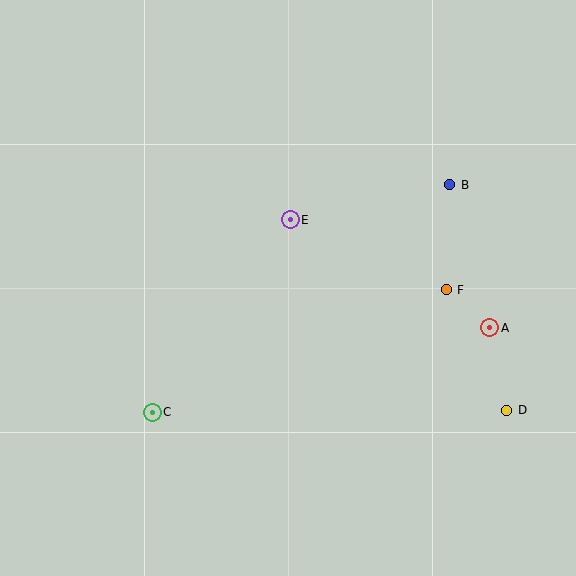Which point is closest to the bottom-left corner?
Point C is closest to the bottom-left corner.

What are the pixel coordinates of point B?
Point B is at (450, 185).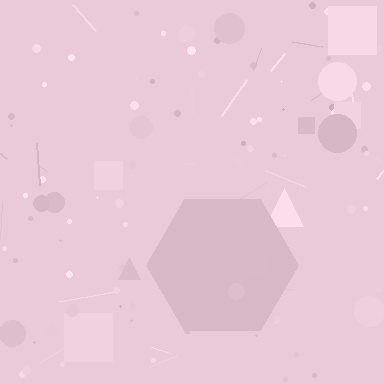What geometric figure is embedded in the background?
A hexagon is embedded in the background.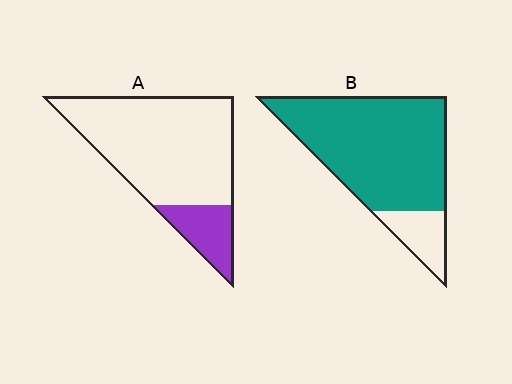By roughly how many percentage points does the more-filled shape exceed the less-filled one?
By roughly 65 percentage points (B over A).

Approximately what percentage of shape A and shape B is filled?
A is approximately 20% and B is approximately 85%.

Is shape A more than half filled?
No.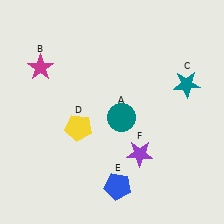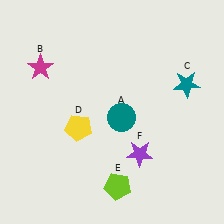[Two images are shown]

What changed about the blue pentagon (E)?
In Image 1, E is blue. In Image 2, it changed to lime.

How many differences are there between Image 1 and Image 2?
There is 1 difference between the two images.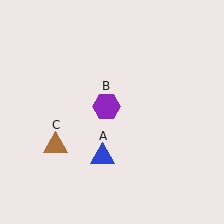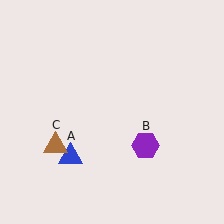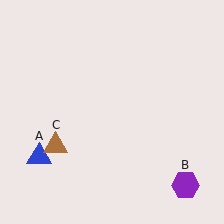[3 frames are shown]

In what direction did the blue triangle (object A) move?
The blue triangle (object A) moved left.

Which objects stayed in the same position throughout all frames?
Brown triangle (object C) remained stationary.